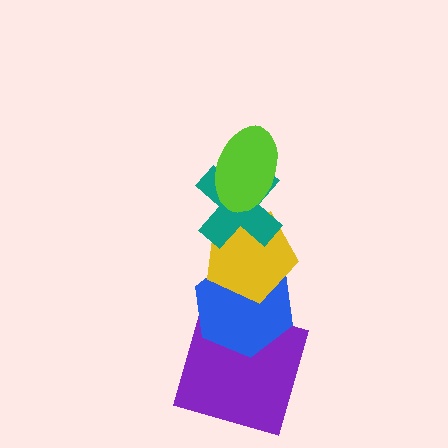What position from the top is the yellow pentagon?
The yellow pentagon is 3rd from the top.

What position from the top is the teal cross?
The teal cross is 2nd from the top.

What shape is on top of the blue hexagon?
The yellow pentagon is on top of the blue hexagon.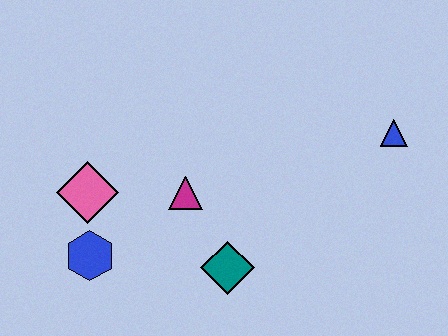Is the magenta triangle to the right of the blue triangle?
No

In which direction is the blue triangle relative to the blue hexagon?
The blue triangle is to the right of the blue hexagon.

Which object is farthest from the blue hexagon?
The blue triangle is farthest from the blue hexagon.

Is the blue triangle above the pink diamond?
Yes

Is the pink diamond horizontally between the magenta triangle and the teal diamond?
No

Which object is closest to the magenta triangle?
The teal diamond is closest to the magenta triangle.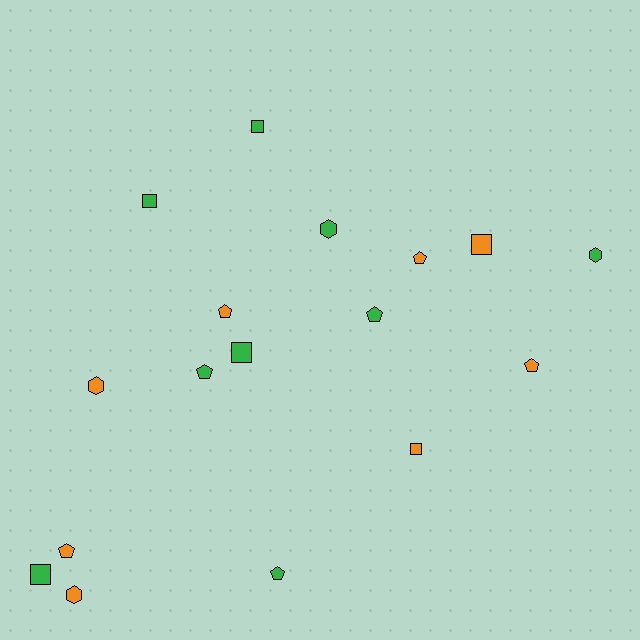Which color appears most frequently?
Green, with 9 objects.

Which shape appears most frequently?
Pentagon, with 7 objects.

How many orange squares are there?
There are 2 orange squares.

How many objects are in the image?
There are 17 objects.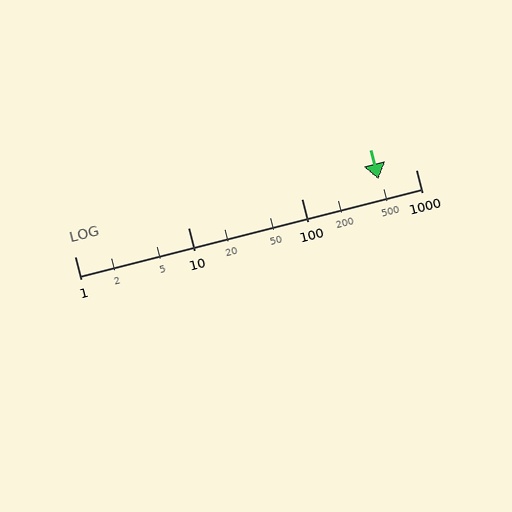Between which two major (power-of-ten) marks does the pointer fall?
The pointer is between 100 and 1000.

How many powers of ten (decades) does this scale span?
The scale spans 3 decades, from 1 to 1000.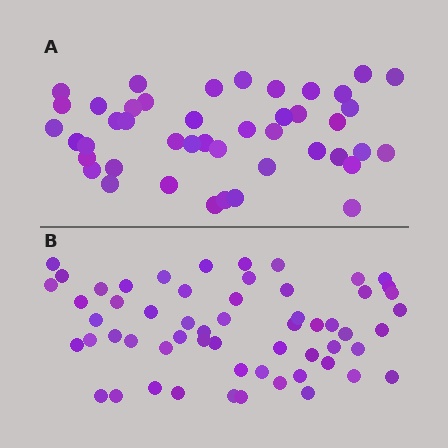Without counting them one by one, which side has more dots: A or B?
Region B (the bottom region) has more dots.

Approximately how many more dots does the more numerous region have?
Region B has approximately 15 more dots than region A.